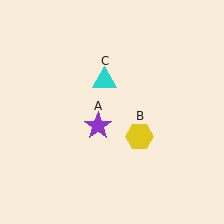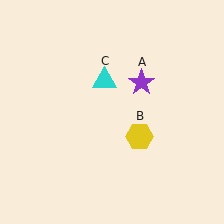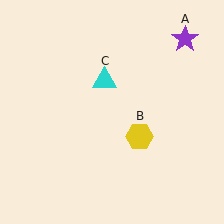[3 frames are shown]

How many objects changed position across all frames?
1 object changed position: purple star (object A).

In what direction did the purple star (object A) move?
The purple star (object A) moved up and to the right.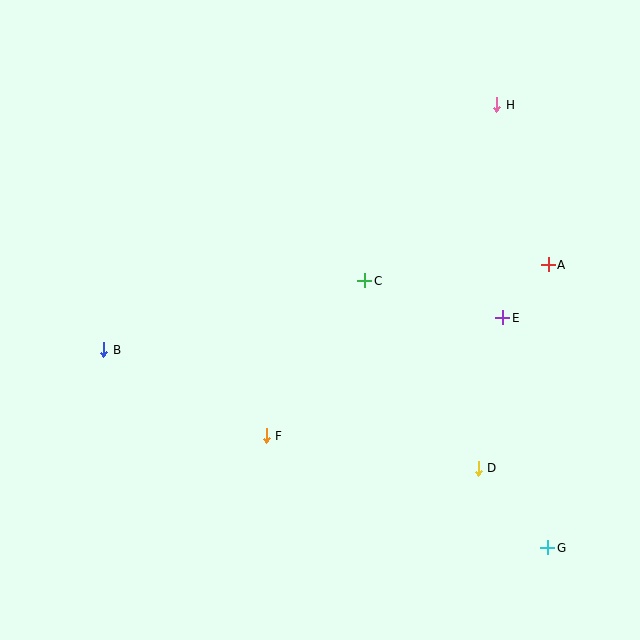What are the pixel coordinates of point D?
Point D is at (478, 468).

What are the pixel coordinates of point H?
Point H is at (497, 105).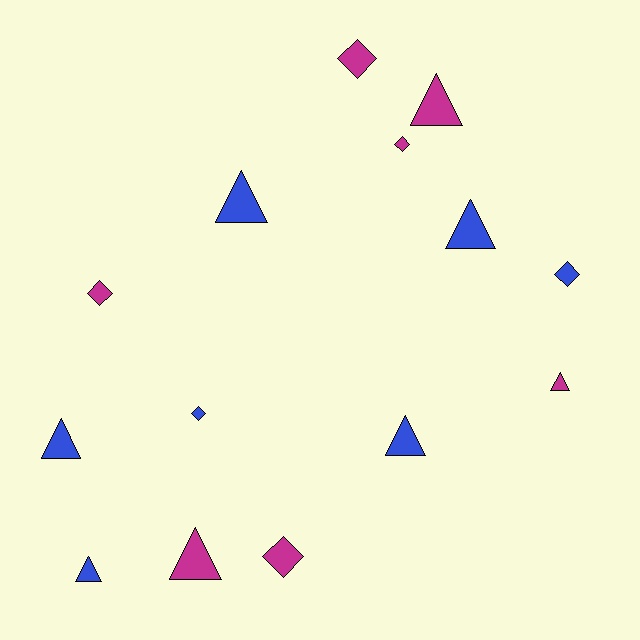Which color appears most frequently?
Blue, with 7 objects.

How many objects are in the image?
There are 14 objects.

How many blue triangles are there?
There are 5 blue triangles.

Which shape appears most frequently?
Triangle, with 8 objects.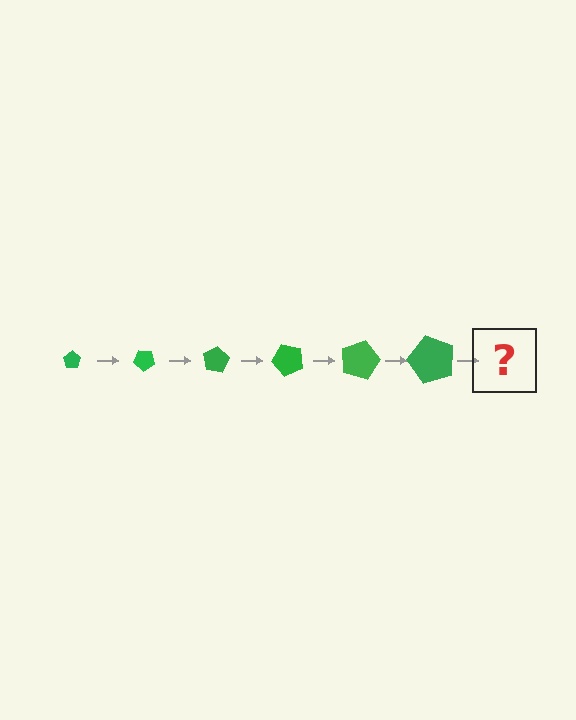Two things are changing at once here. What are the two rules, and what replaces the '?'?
The two rules are that the pentagon grows larger each step and it rotates 40 degrees each step. The '?' should be a pentagon, larger than the previous one and rotated 240 degrees from the start.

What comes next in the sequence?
The next element should be a pentagon, larger than the previous one and rotated 240 degrees from the start.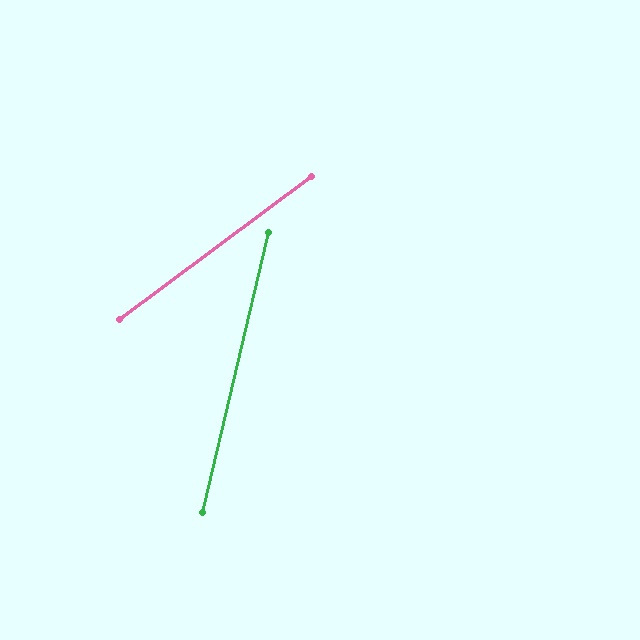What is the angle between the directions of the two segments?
Approximately 40 degrees.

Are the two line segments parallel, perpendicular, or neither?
Neither parallel nor perpendicular — they differ by about 40°.